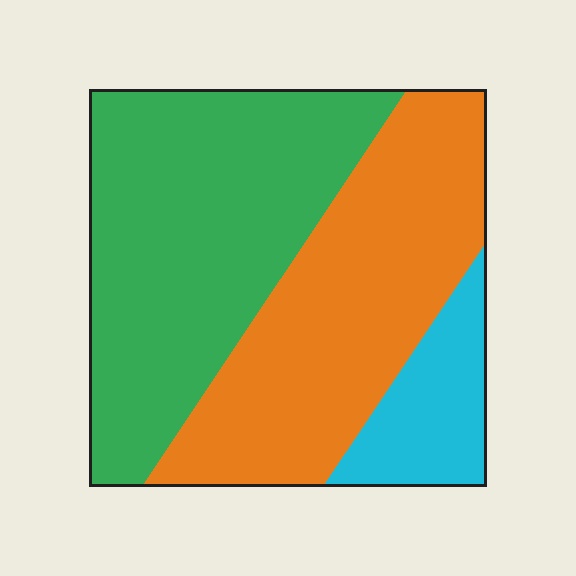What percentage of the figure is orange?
Orange covers about 40% of the figure.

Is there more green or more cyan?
Green.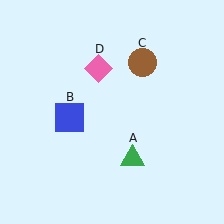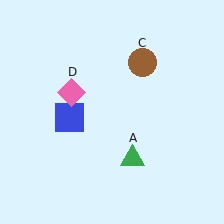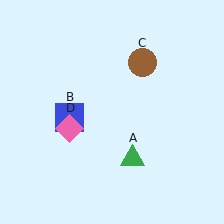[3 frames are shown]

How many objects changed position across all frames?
1 object changed position: pink diamond (object D).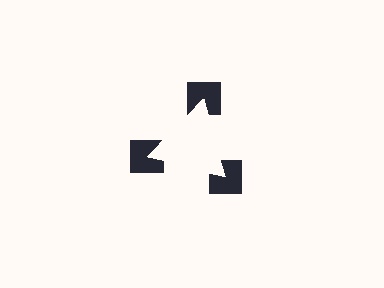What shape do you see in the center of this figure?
An illusory triangle — its edges are inferred from the aligned wedge cuts in the notched squares, not physically drawn.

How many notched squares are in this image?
There are 3 — one at each vertex of the illusory triangle.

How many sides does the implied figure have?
3 sides.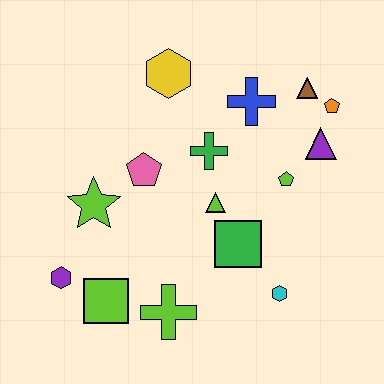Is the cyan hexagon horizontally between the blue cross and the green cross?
No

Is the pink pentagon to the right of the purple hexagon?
Yes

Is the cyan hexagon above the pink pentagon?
No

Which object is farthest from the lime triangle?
The purple hexagon is farthest from the lime triangle.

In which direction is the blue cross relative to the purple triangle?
The blue cross is to the left of the purple triangle.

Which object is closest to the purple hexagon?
The lime square is closest to the purple hexagon.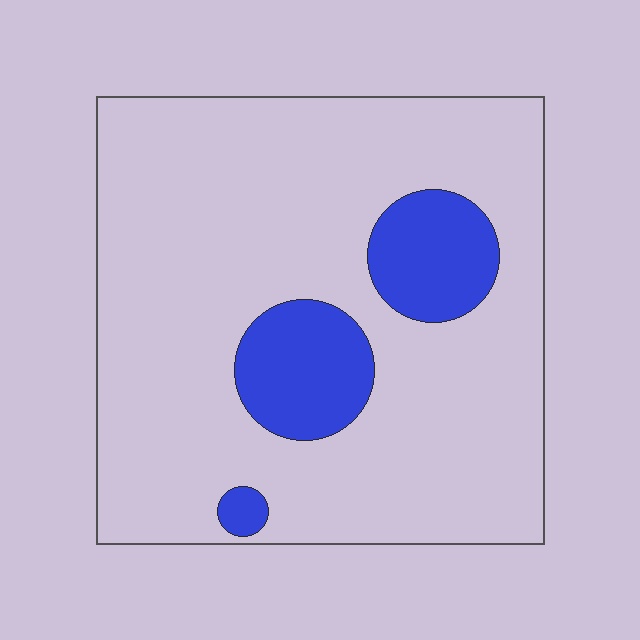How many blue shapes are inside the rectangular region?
3.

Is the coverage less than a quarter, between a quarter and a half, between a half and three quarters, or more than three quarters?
Less than a quarter.